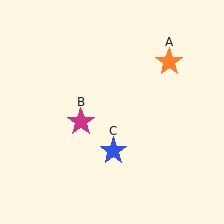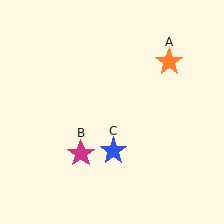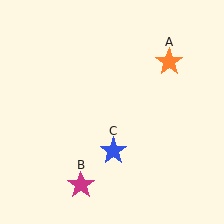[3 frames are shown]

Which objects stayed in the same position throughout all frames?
Orange star (object A) and blue star (object C) remained stationary.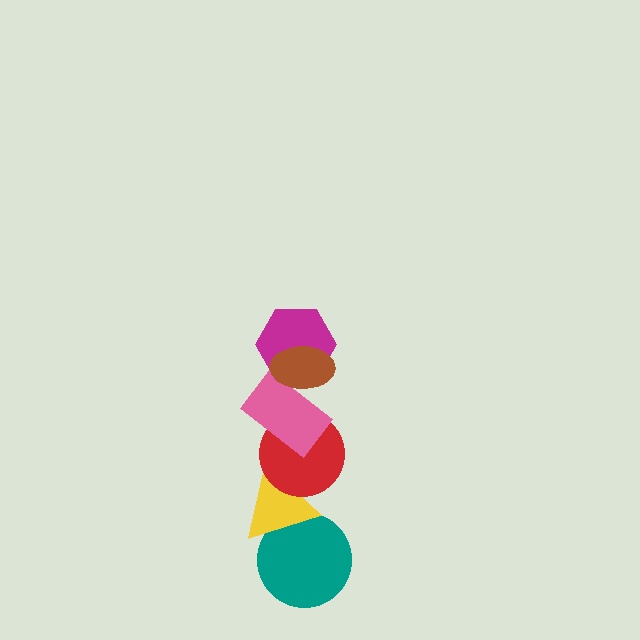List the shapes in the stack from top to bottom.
From top to bottom: the brown ellipse, the magenta hexagon, the pink rectangle, the red circle, the yellow triangle, the teal circle.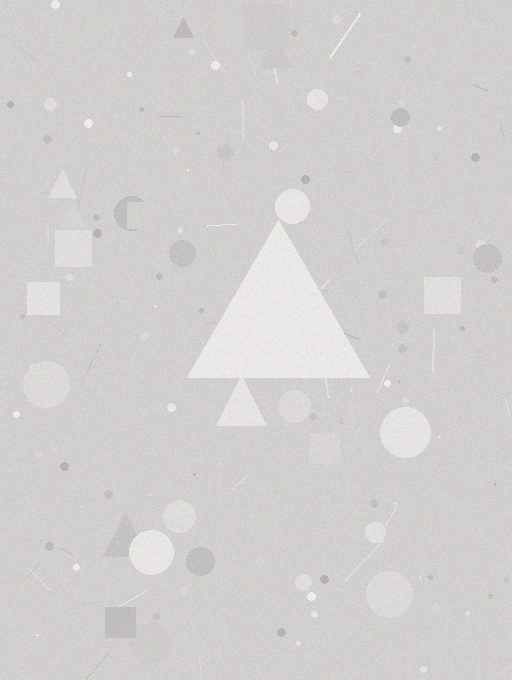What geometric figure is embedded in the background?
A triangle is embedded in the background.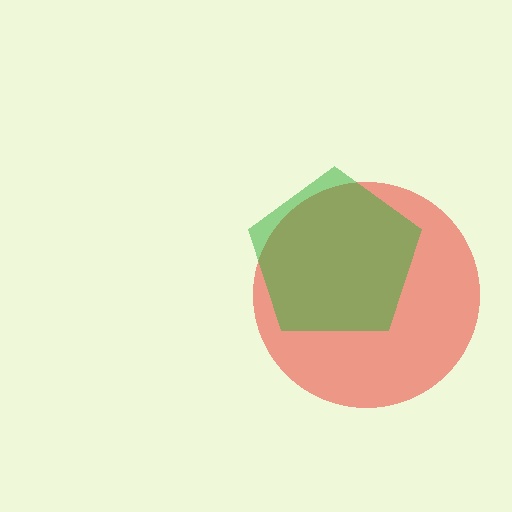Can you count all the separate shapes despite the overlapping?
Yes, there are 2 separate shapes.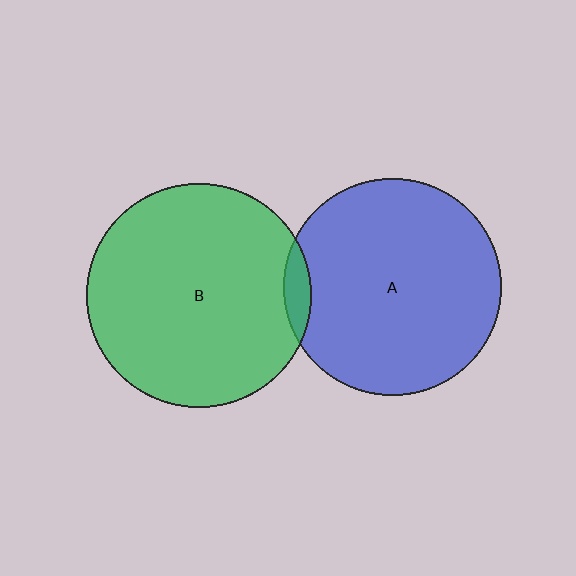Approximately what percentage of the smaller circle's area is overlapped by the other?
Approximately 5%.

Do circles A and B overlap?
Yes.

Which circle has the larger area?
Circle B (green).